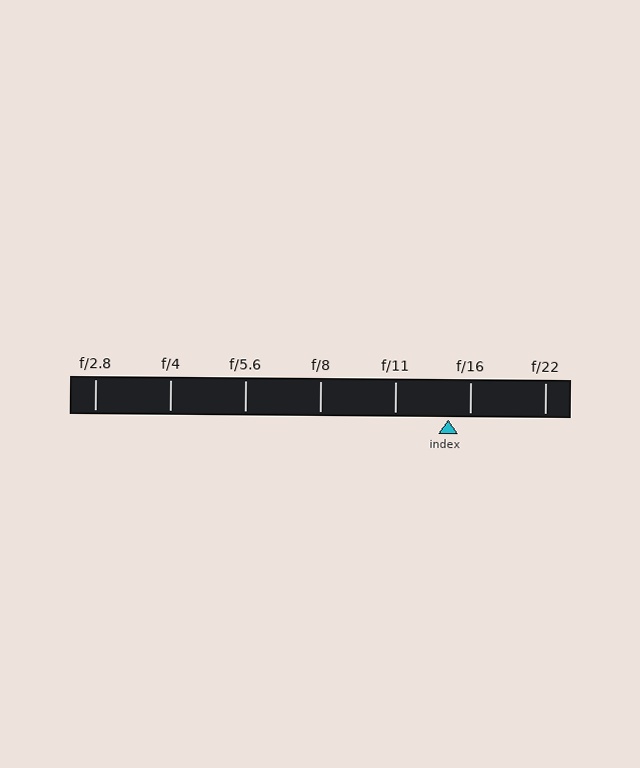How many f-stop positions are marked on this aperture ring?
There are 7 f-stop positions marked.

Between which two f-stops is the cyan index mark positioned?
The index mark is between f/11 and f/16.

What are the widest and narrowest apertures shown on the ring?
The widest aperture shown is f/2.8 and the narrowest is f/22.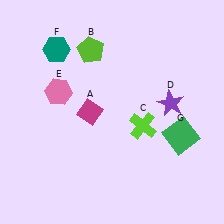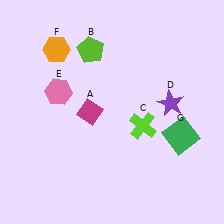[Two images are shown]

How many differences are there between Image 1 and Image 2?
There is 1 difference between the two images.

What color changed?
The hexagon (F) changed from teal in Image 1 to orange in Image 2.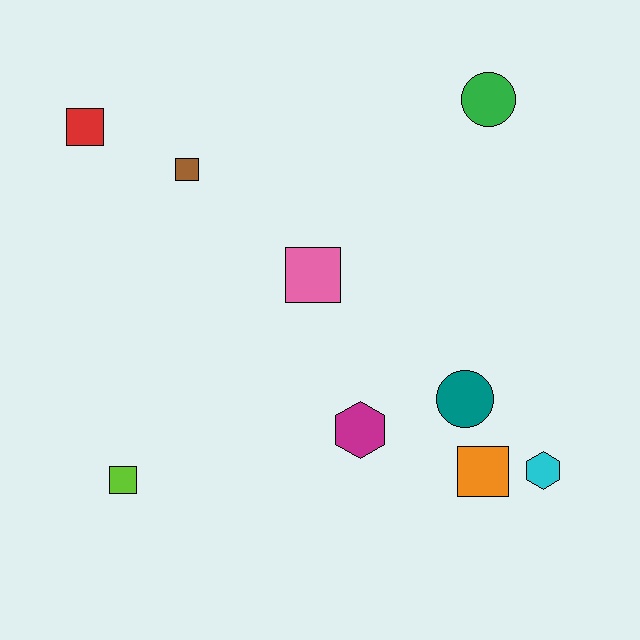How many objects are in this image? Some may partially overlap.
There are 9 objects.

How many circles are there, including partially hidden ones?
There are 2 circles.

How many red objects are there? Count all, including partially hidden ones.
There is 1 red object.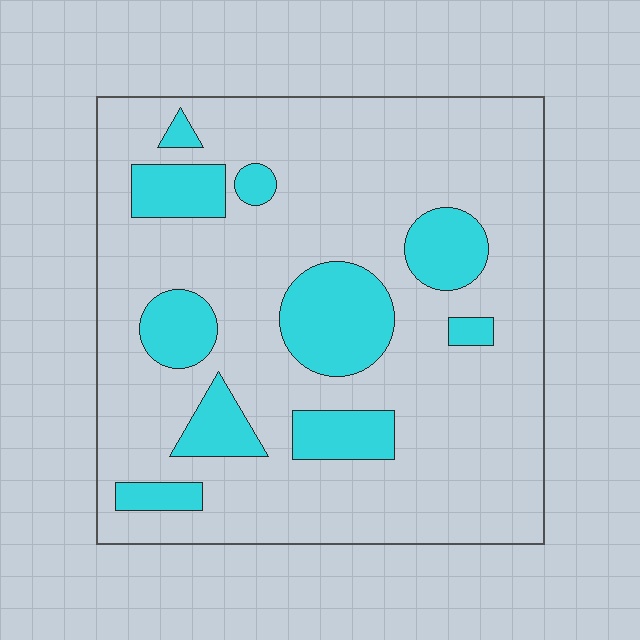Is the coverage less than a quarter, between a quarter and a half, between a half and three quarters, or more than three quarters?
Less than a quarter.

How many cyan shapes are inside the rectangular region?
10.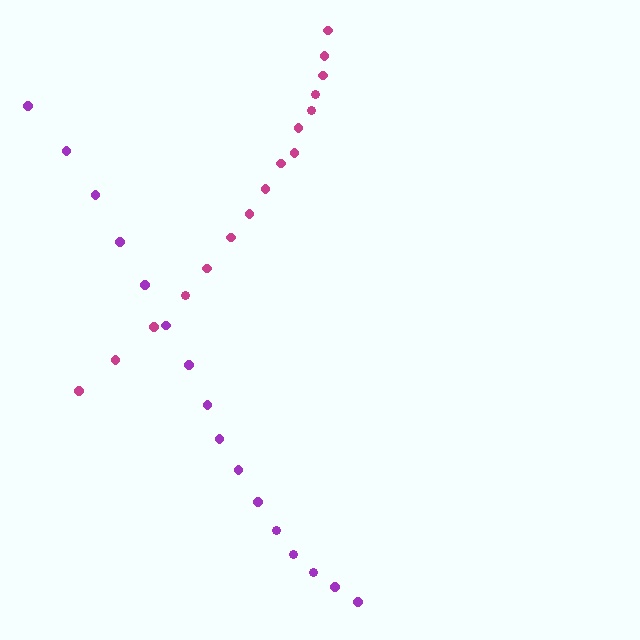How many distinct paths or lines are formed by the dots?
There are 2 distinct paths.